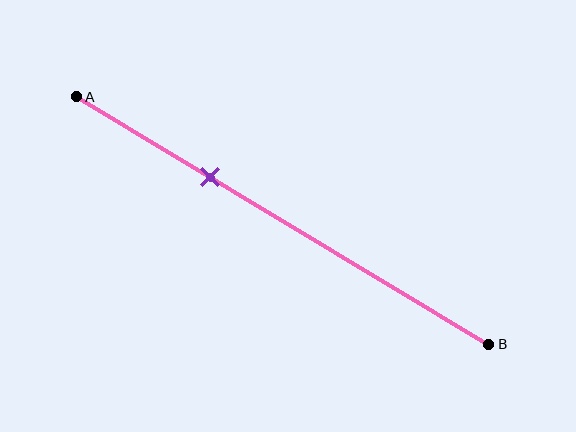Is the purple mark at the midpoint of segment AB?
No, the mark is at about 30% from A, not at the 50% midpoint.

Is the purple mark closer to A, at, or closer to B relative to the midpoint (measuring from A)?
The purple mark is closer to point A than the midpoint of segment AB.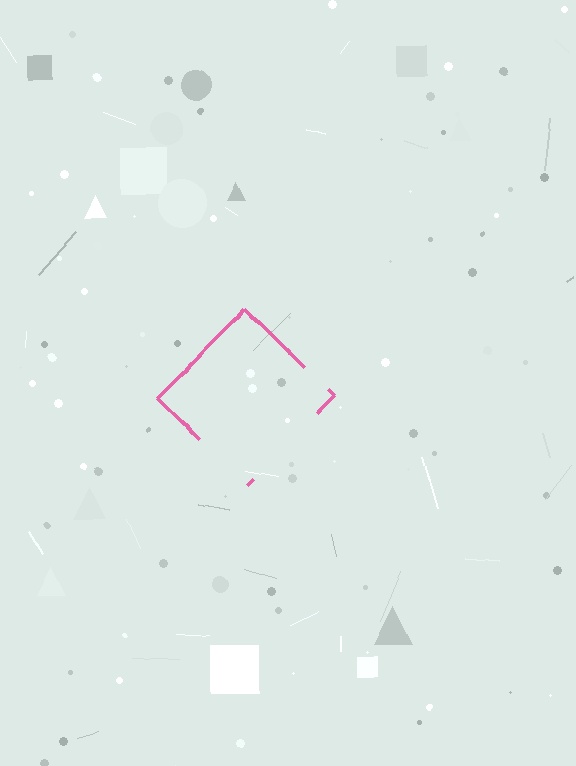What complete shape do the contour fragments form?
The contour fragments form a diamond.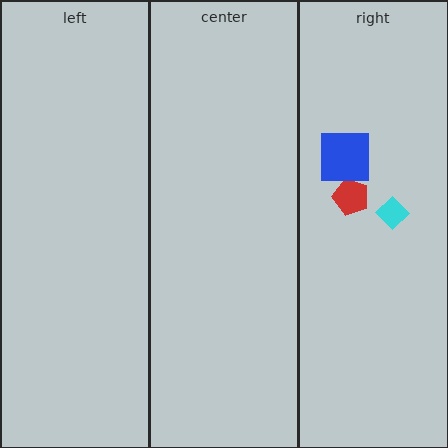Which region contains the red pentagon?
The right region.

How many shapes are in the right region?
3.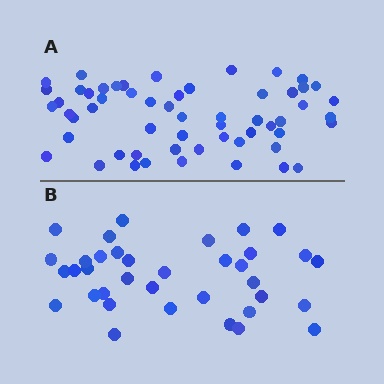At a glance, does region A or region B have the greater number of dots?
Region A (the top region) has more dots.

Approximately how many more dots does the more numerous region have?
Region A has approximately 20 more dots than region B.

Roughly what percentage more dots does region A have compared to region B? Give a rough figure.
About 60% more.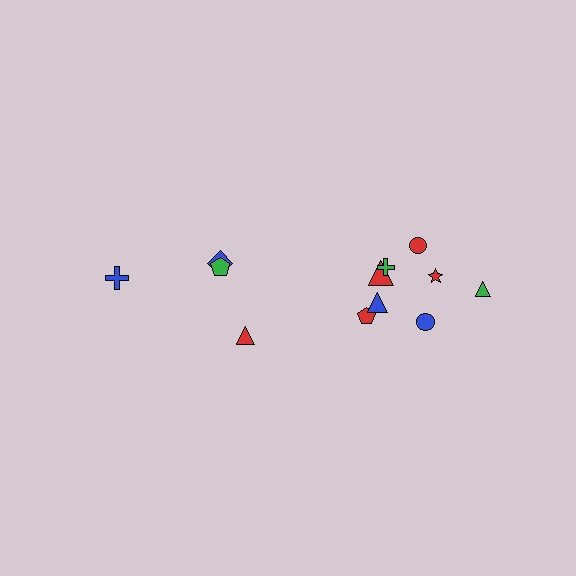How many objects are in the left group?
There are 4 objects.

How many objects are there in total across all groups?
There are 12 objects.